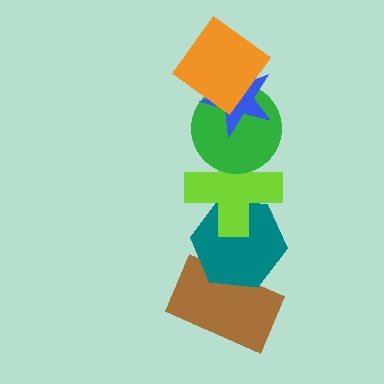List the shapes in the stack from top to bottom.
From top to bottom: the orange diamond, the blue star, the green circle, the lime cross, the teal hexagon, the brown rectangle.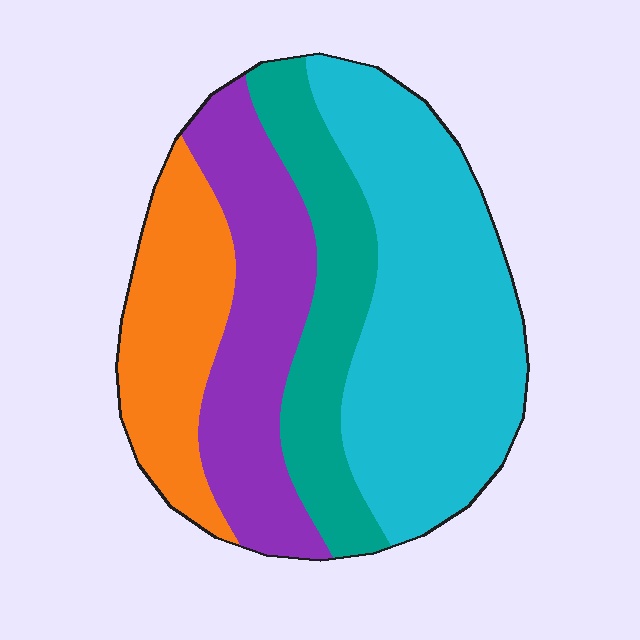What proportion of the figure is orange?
Orange covers 18% of the figure.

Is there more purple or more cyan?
Cyan.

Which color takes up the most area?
Cyan, at roughly 40%.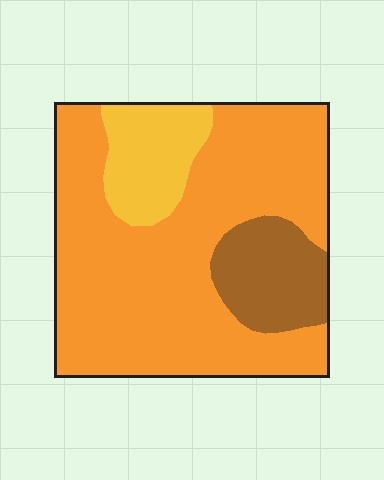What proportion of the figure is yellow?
Yellow takes up about one eighth (1/8) of the figure.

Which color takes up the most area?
Orange, at roughly 70%.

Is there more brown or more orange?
Orange.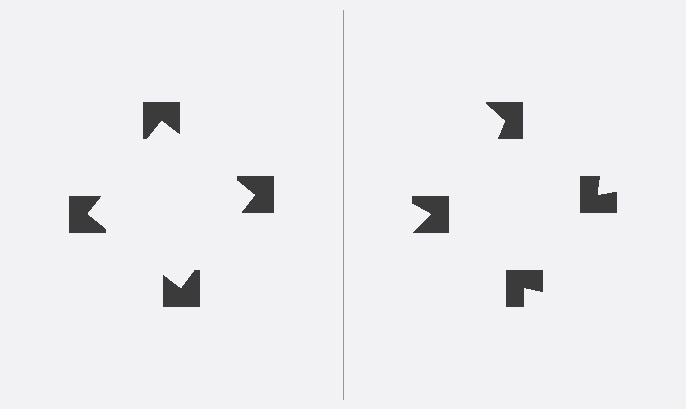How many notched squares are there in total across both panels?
8 — 4 on each side.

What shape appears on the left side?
An illusory square.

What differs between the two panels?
The notched squares are positioned identically on both sides; only the wedge orientations differ. On the left they align to a square; on the right they are misaligned.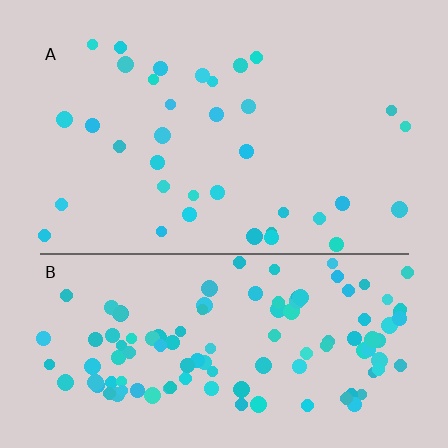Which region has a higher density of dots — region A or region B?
B (the bottom).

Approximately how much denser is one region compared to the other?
Approximately 3.3× — region B over region A.